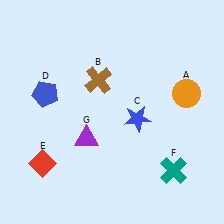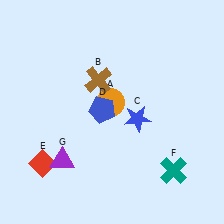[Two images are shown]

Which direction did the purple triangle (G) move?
The purple triangle (G) moved left.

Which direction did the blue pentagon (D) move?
The blue pentagon (D) moved right.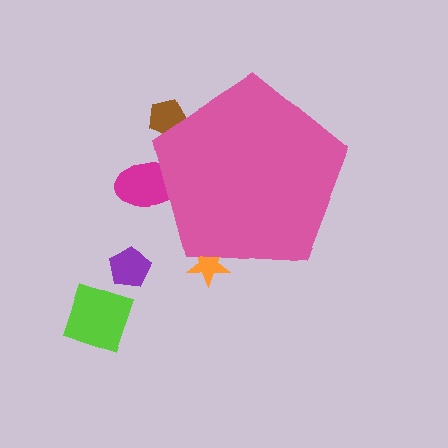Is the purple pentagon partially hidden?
No, the purple pentagon is fully visible.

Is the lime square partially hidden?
No, the lime square is fully visible.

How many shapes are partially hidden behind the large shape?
3 shapes are partially hidden.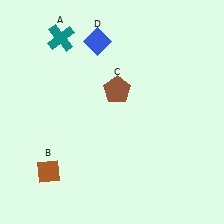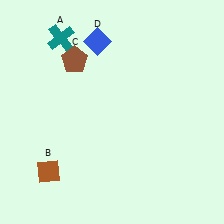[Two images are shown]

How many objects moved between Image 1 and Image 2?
1 object moved between the two images.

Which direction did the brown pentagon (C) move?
The brown pentagon (C) moved left.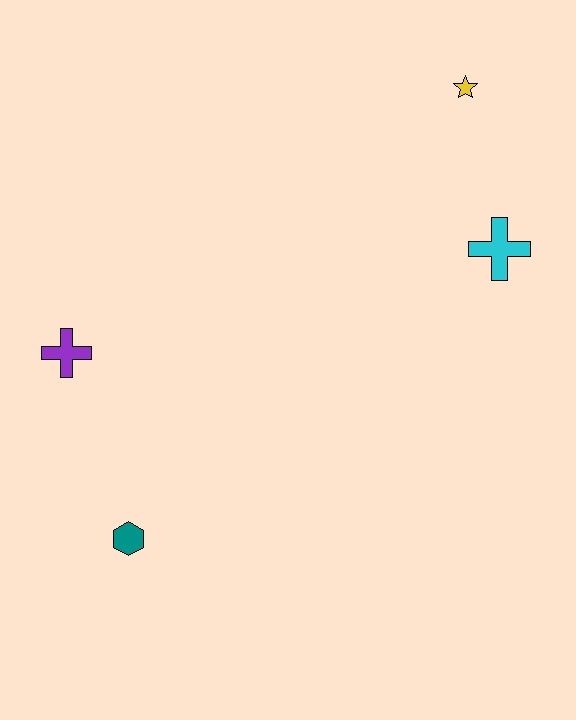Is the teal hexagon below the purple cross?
Yes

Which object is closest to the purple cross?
The teal hexagon is closest to the purple cross.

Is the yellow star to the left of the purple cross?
No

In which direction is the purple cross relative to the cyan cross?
The purple cross is to the left of the cyan cross.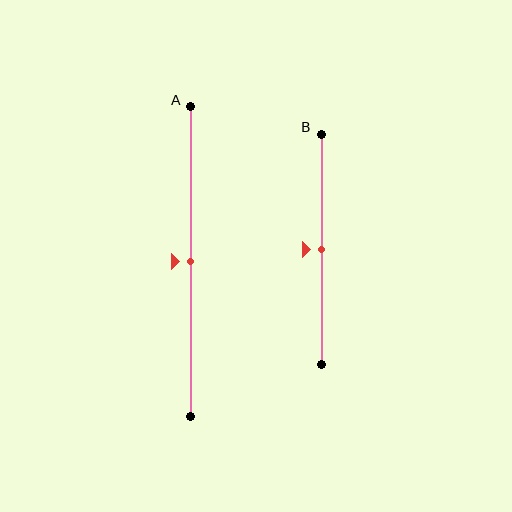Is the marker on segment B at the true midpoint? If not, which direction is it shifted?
Yes, the marker on segment B is at the true midpoint.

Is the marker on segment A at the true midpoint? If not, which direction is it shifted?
Yes, the marker on segment A is at the true midpoint.